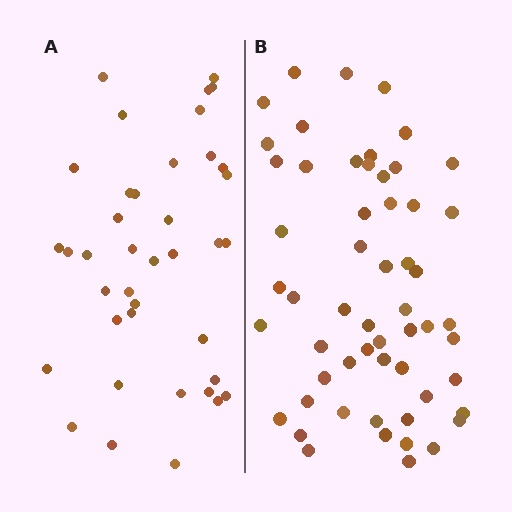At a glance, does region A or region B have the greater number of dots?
Region B (the right region) has more dots.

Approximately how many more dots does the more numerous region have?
Region B has approximately 15 more dots than region A.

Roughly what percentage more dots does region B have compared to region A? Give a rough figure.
About 45% more.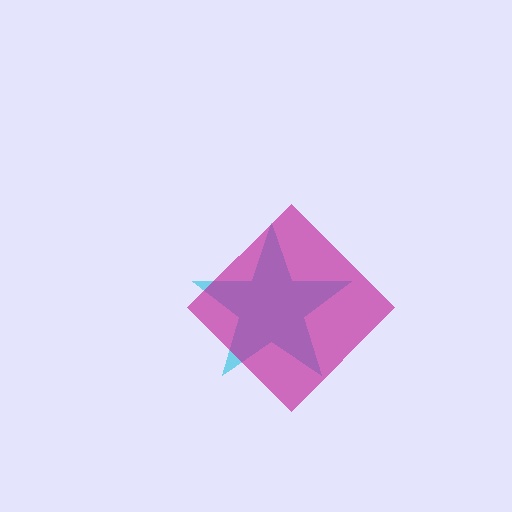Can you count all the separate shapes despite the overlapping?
Yes, there are 2 separate shapes.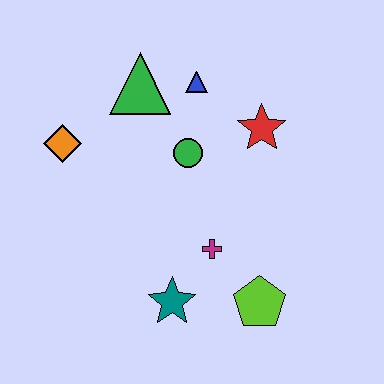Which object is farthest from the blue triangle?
The lime pentagon is farthest from the blue triangle.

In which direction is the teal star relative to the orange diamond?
The teal star is below the orange diamond.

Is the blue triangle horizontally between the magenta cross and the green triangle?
Yes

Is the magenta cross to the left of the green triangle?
No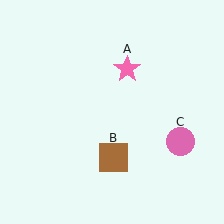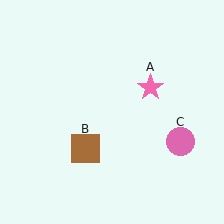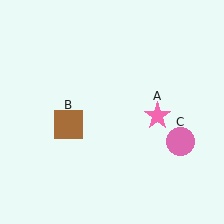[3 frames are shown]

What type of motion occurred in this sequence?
The pink star (object A), brown square (object B) rotated clockwise around the center of the scene.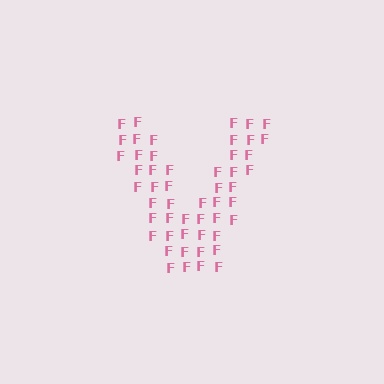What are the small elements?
The small elements are letter F's.